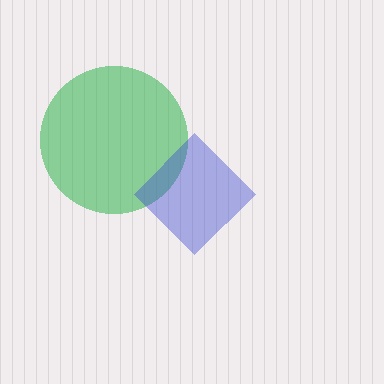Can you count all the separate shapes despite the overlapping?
Yes, there are 2 separate shapes.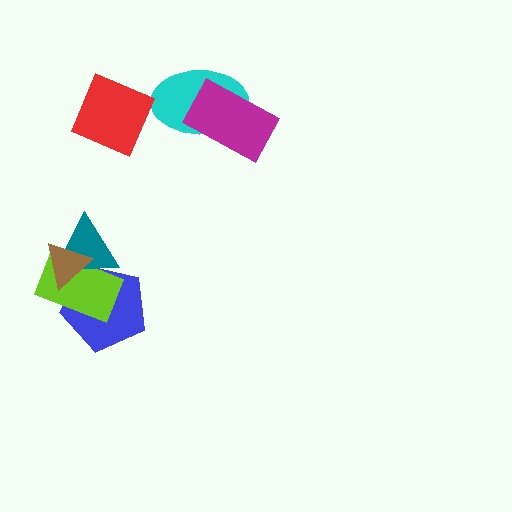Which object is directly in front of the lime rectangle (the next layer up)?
The teal triangle is directly in front of the lime rectangle.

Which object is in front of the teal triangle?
The brown triangle is in front of the teal triangle.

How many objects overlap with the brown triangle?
3 objects overlap with the brown triangle.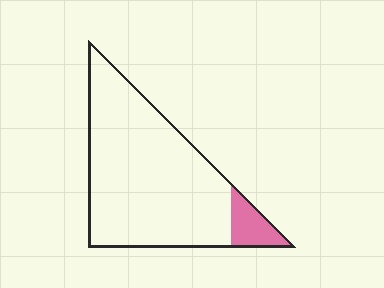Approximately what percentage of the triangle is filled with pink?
Approximately 10%.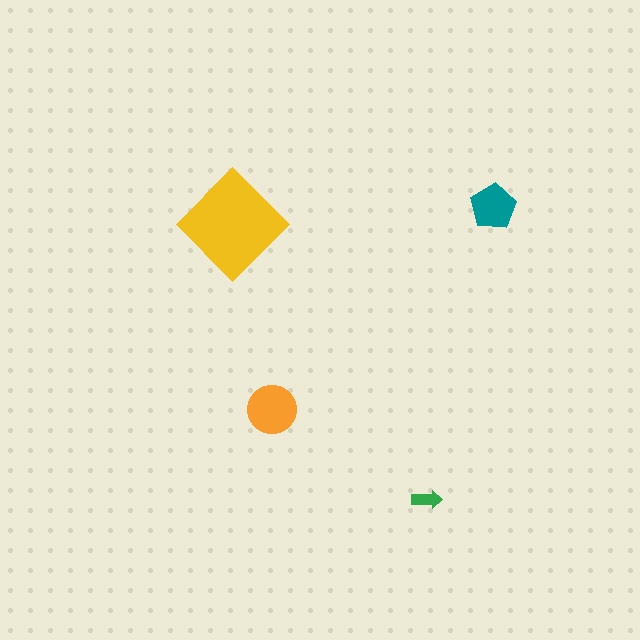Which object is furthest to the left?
The yellow diamond is leftmost.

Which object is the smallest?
The green arrow.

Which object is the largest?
The yellow diamond.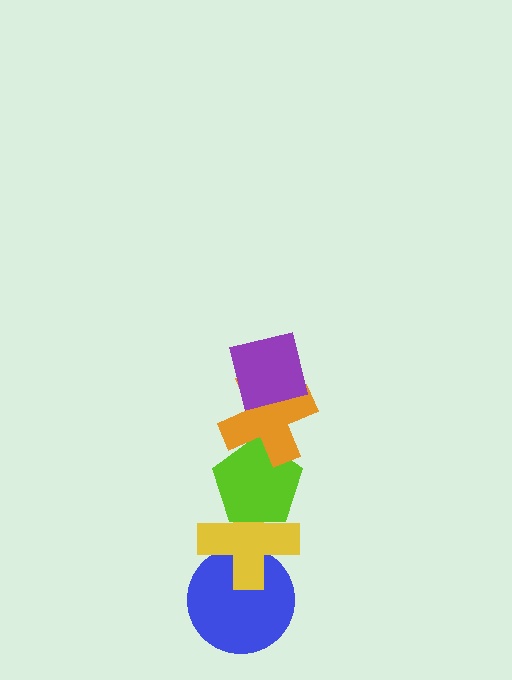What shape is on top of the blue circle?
The yellow cross is on top of the blue circle.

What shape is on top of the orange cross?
The purple square is on top of the orange cross.